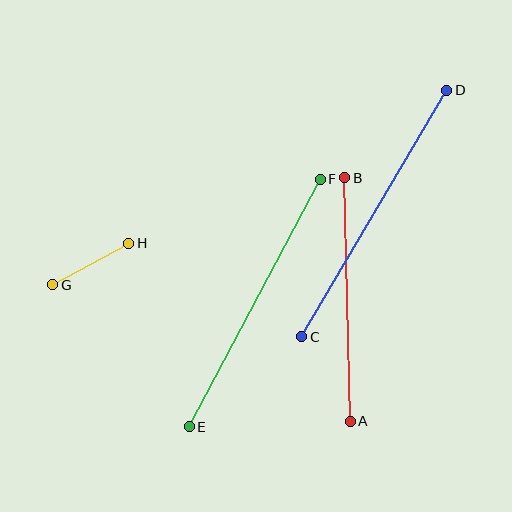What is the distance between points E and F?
The distance is approximately 280 pixels.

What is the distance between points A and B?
The distance is approximately 244 pixels.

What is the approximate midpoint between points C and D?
The midpoint is at approximately (374, 213) pixels.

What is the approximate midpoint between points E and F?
The midpoint is at approximately (255, 303) pixels.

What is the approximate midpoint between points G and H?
The midpoint is at approximately (91, 264) pixels.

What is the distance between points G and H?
The distance is approximately 87 pixels.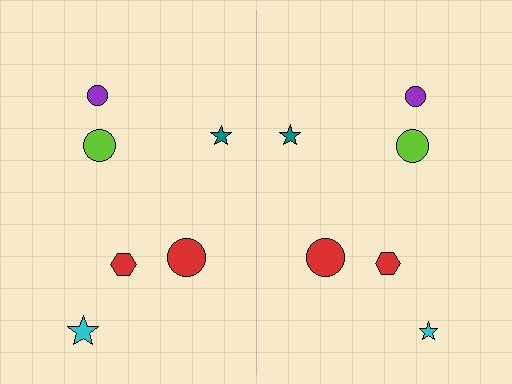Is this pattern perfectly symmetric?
No, the pattern is not perfectly symmetric. The cyan star on the right side has a different size than its mirror counterpart.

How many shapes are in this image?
There are 12 shapes in this image.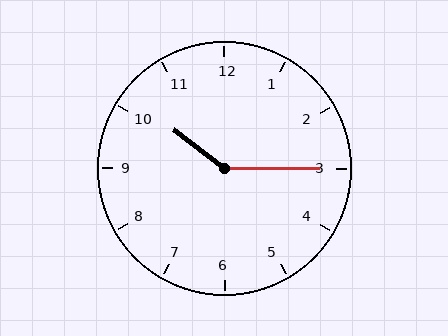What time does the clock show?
10:15.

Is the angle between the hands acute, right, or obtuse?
It is obtuse.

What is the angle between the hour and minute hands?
Approximately 142 degrees.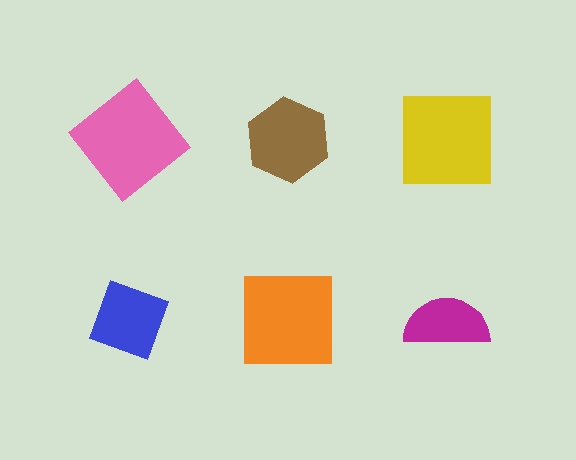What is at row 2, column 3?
A magenta semicircle.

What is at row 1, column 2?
A brown hexagon.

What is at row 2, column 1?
A blue diamond.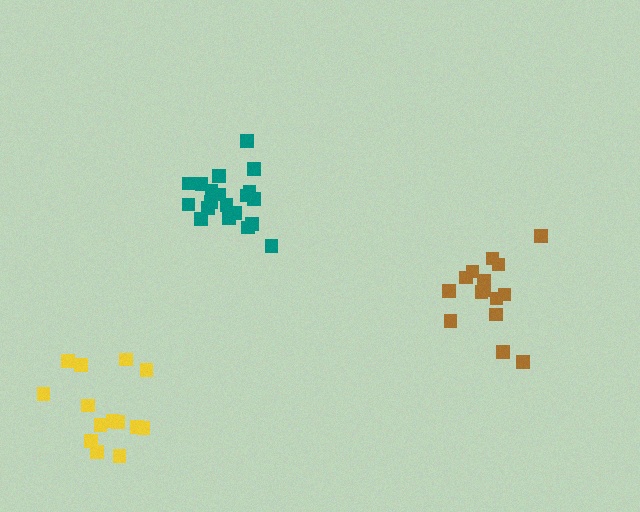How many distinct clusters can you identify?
There are 3 distinct clusters.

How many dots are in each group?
Group 1: 20 dots, Group 2: 15 dots, Group 3: 14 dots (49 total).